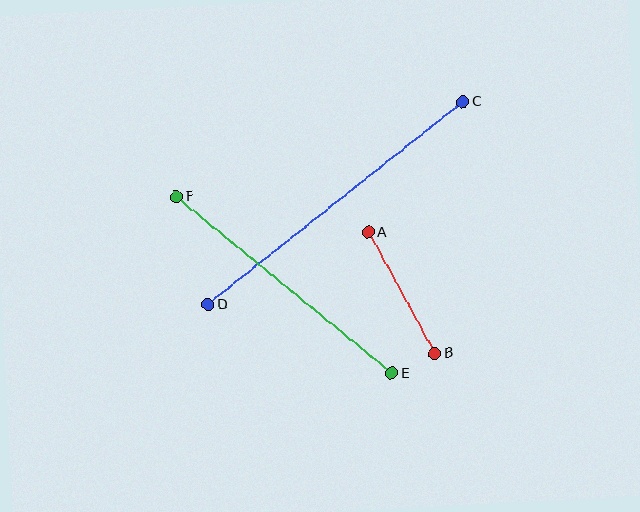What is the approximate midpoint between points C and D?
The midpoint is at approximately (336, 203) pixels.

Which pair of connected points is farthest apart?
Points C and D are farthest apart.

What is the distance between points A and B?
The distance is approximately 139 pixels.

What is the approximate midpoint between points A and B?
The midpoint is at approximately (401, 293) pixels.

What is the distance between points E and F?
The distance is approximately 279 pixels.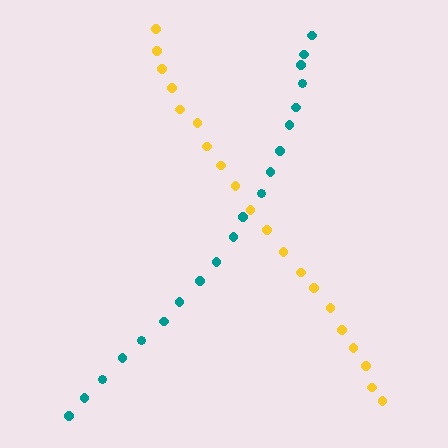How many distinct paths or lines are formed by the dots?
There are 2 distinct paths.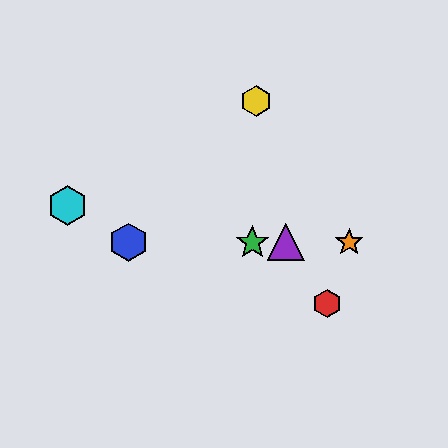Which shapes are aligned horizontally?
The blue hexagon, the green star, the purple triangle, the orange star are aligned horizontally.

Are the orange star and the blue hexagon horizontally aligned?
Yes, both are at y≈242.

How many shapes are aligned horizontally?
4 shapes (the blue hexagon, the green star, the purple triangle, the orange star) are aligned horizontally.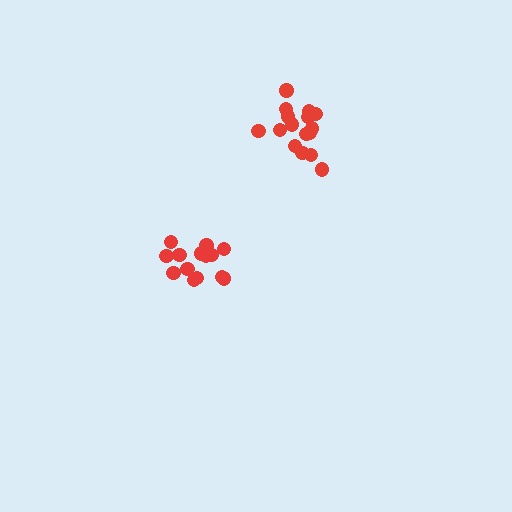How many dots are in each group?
Group 1: 14 dots, Group 2: 16 dots (30 total).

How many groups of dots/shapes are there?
There are 2 groups.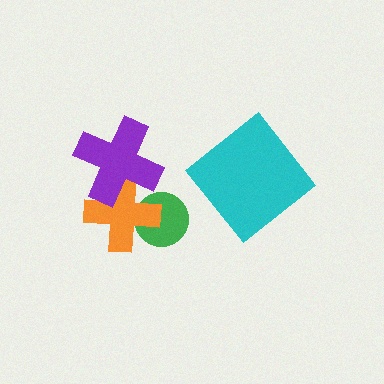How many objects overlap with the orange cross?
2 objects overlap with the orange cross.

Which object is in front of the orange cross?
The purple cross is in front of the orange cross.